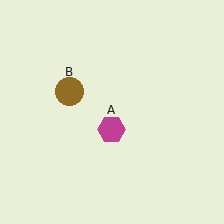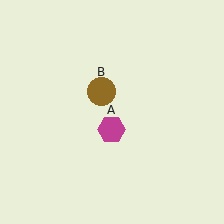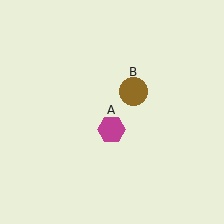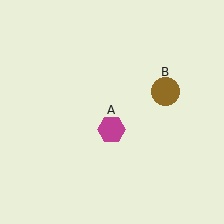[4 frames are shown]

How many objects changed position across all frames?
1 object changed position: brown circle (object B).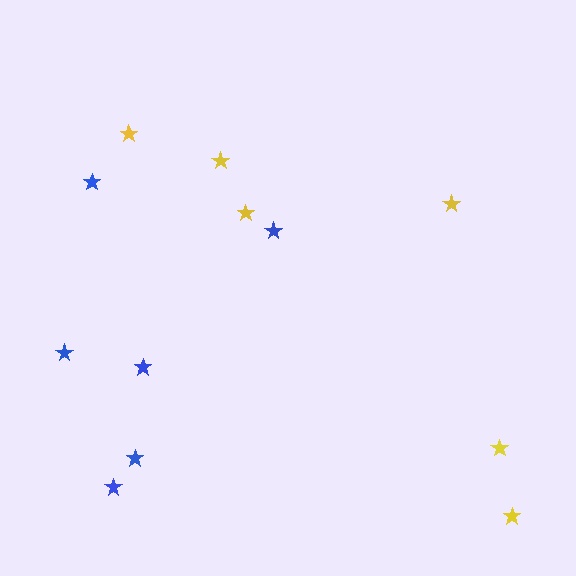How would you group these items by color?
There are 2 groups: one group of blue stars (6) and one group of yellow stars (6).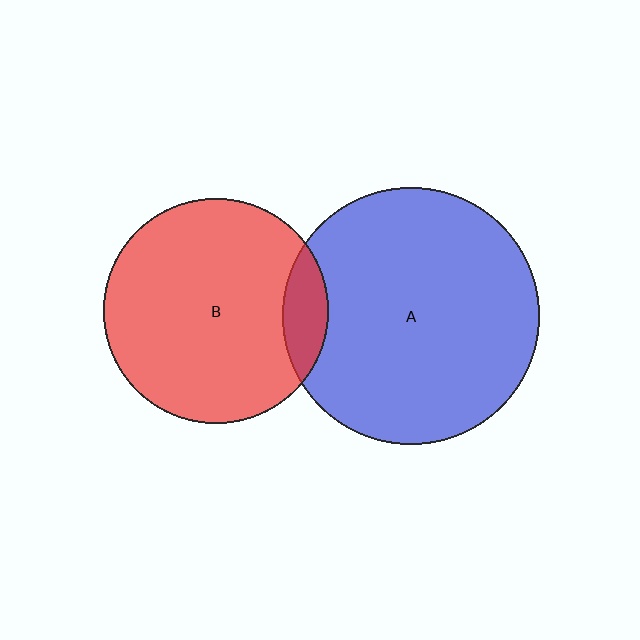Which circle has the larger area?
Circle A (blue).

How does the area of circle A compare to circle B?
Approximately 1.3 times.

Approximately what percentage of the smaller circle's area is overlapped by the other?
Approximately 10%.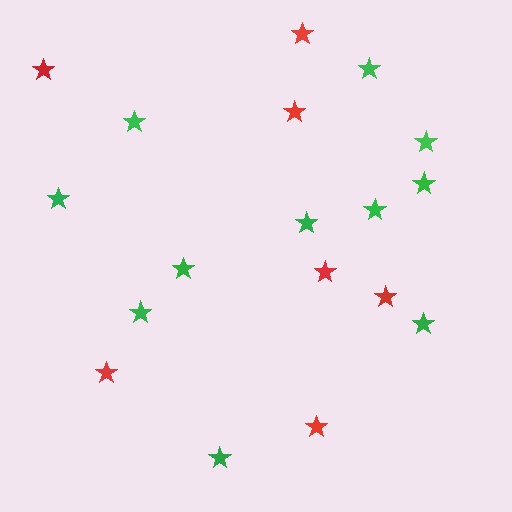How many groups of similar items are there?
There are 2 groups: one group of red stars (7) and one group of green stars (11).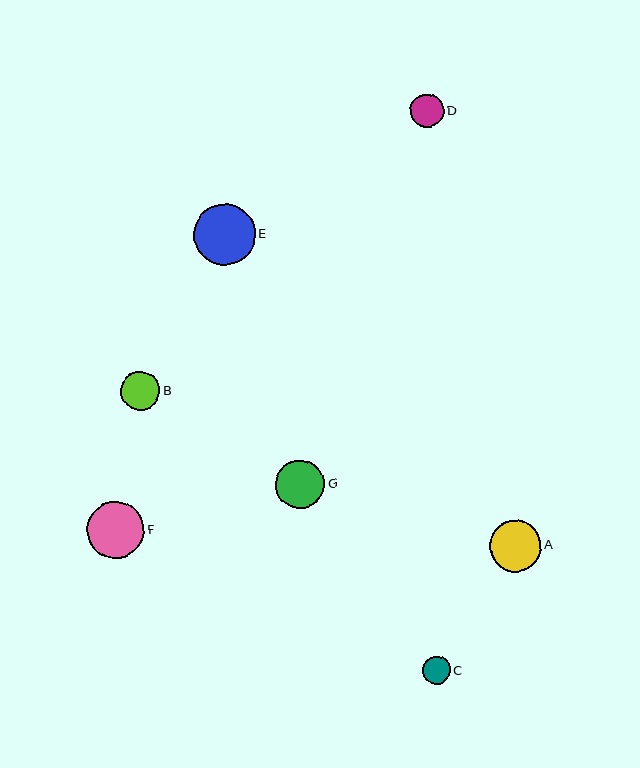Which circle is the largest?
Circle E is the largest with a size of approximately 61 pixels.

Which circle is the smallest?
Circle C is the smallest with a size of approximately 27 pixels.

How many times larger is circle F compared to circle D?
Circle F is approximately 1.7 times the size of circle D.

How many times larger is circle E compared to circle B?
Circle E is approximately 1.6 times the size of circle B.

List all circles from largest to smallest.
From largest to smallest: E, F, A, G, B, D, C.